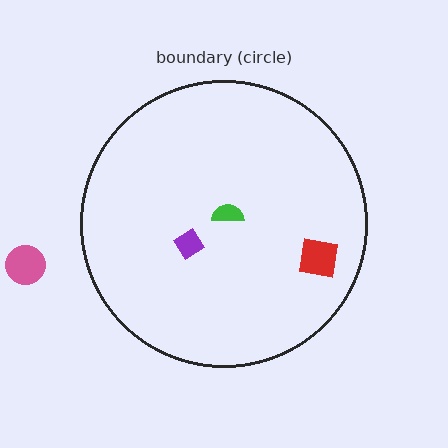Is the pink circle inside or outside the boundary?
Outside.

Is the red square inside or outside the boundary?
Inside.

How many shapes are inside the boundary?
3 inside, 1 outside.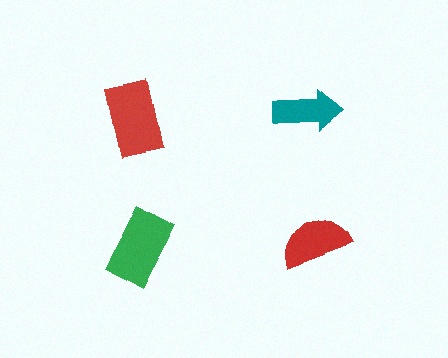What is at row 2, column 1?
A green rectangle.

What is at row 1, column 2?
A teal arrow.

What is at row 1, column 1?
A red rectangle.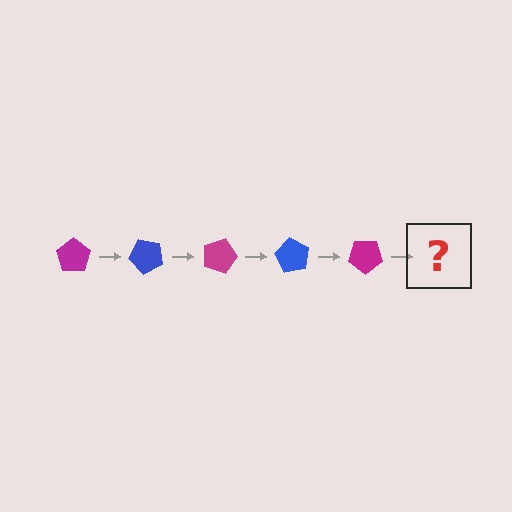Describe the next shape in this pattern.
It should be a blue pentagon, rotated 225 degrees from the start.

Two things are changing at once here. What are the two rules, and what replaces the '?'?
The two rules are that it rotates 45 degrees each step and the color cycles through magenta and blue. The '?' should be a blue pentagon, rotated 225 degrees from the start.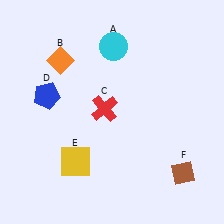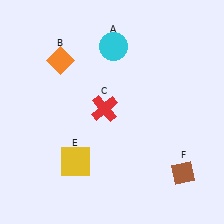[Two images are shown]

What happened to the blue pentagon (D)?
The blue pentagon (D) was removed in Image 2. It was in the top-left area of Image 1.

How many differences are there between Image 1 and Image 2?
There is 1 difference between the two images.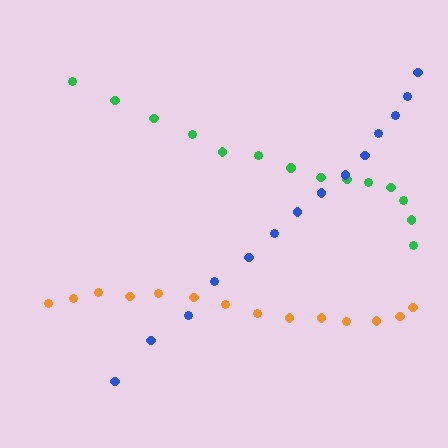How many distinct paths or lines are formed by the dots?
There are 3 distinct paths.